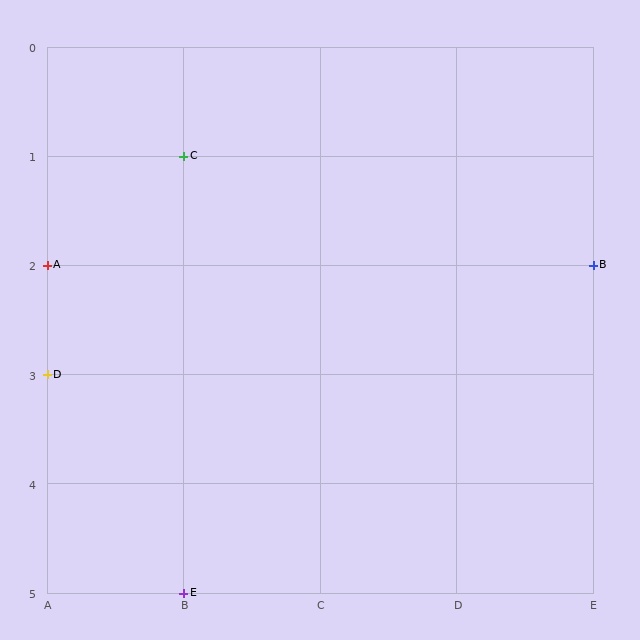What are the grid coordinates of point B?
Point B is at grid coordinates (E, 2).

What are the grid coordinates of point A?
Point A is at grid coordinates (A, 2).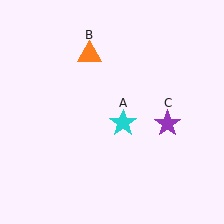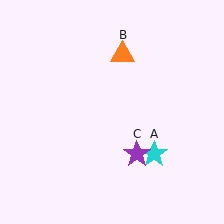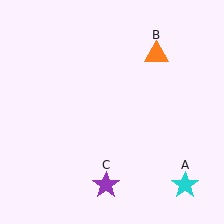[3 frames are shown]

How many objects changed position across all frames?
3 objects changed position: cyan star (object A), orange triangle (object B), purple star (object C).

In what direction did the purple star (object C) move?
The purple star (object C) moved down and to the left.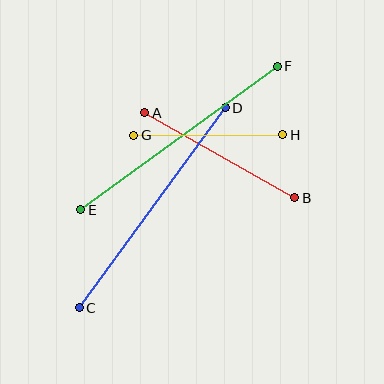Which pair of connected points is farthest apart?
Points C and D are farthest apart.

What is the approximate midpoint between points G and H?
The midpoint is at approximately (208, 135) pixels.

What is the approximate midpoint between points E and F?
The midpoint is at approximately (179, 138) pixels.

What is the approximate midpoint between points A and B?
The midpoint is at approximately (220, 155) pixels.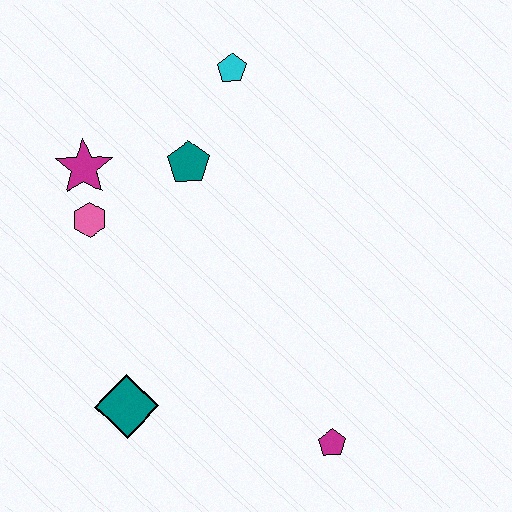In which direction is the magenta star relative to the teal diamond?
The magenta star is above the teal diamond.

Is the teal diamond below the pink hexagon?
Yes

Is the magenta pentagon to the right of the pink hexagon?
Yes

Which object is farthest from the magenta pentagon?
The cyan pentagon is farthest from the magenta pentagon.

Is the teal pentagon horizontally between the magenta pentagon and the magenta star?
Yes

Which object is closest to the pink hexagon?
The magenta star is closest to the pink hexagon.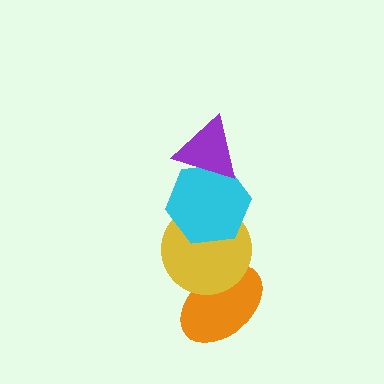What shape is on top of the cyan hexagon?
The purple triangle is on top of the cyan hexagon.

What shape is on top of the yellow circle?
The cyan hexagon is on top of the yellow circle.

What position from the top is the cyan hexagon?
The cyan hexagon is 2nd from the top.